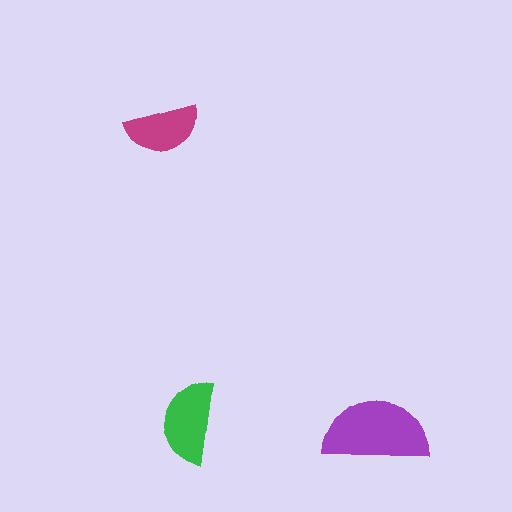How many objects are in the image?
There are 3 objects in the image.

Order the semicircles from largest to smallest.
the purple one, the green one, the magenta one.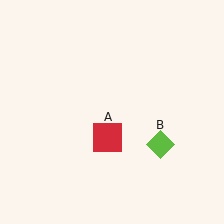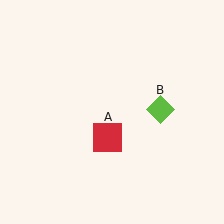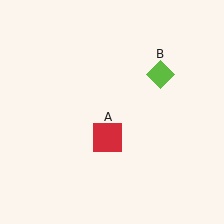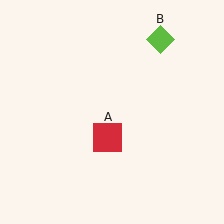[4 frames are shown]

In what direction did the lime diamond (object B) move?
The lime diamond (object B) moved up.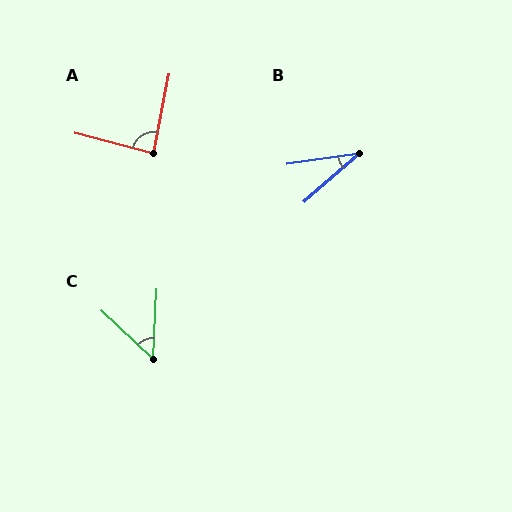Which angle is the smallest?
B, at approximately 33 degrees.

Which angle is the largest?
A, at approximately 86 degrees.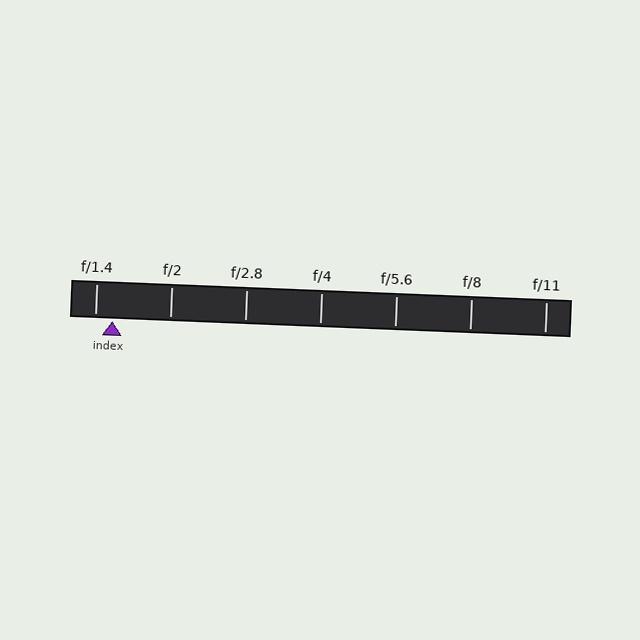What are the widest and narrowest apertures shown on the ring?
The widest aperture shown is f/1.4 and the narrowest is f/11.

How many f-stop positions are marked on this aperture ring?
There are 7 f-stop positions marked.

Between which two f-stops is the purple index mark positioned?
The index mark is between f/1.4 and f/2.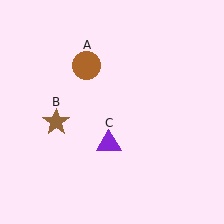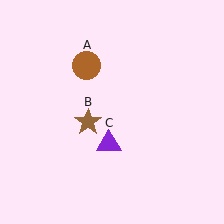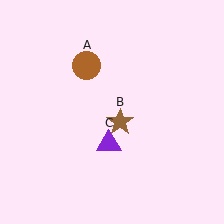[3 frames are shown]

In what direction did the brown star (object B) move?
The brown star (object B) moved right.